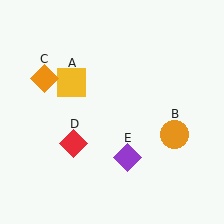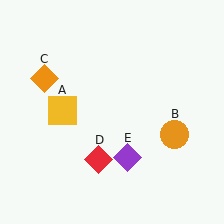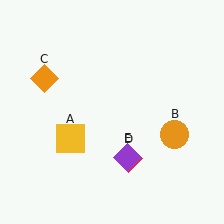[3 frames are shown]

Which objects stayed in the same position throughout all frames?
Orange circle (object B) and orange diamond (object C) and purple diamond (object E) remained stationary.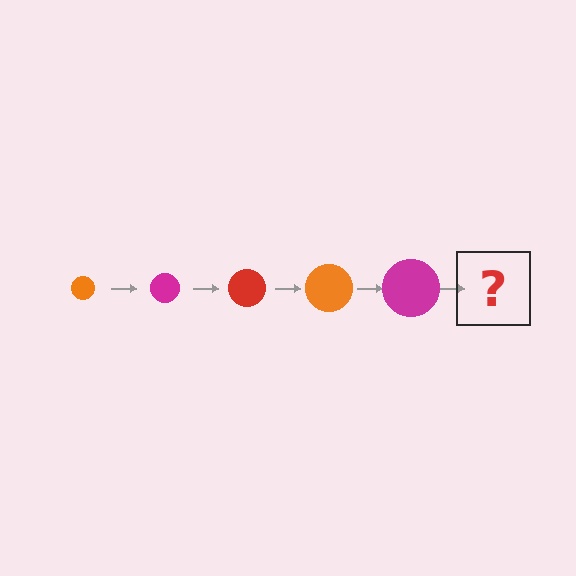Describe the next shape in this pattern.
It should be a red circle, larger than the previous one.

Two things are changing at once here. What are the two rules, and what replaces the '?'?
The two rules are that the circle grows larger each step and the color cycles through orange, magenta, and red. The '?' should be a red circle, larger than the previous one.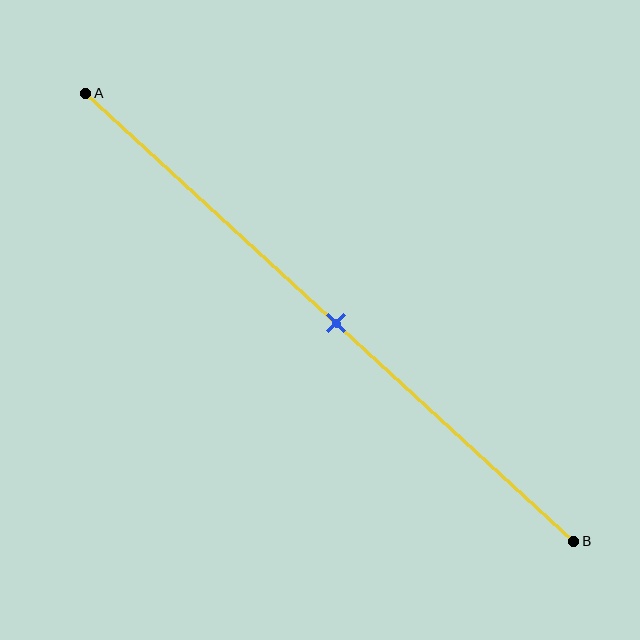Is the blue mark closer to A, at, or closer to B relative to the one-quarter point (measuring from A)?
The blue mark is closer to point B than the one-quarter point of segment AB.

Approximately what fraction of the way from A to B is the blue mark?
The blue mark is approximately 50% of the way from A to B.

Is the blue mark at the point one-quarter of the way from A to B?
No, the mark is at about 50% from A, not at the 25% one-quarter point.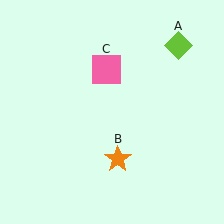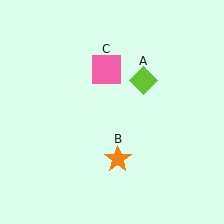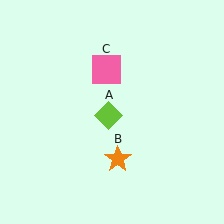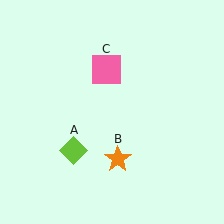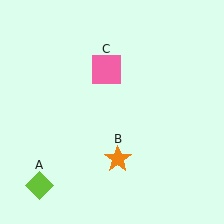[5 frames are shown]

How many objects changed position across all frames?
1 object changed position: lime diamond (object A).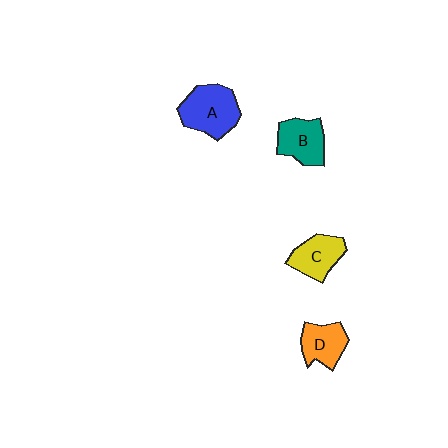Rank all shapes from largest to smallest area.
From largest to smallest: A (blue), B (teal), C (yellow), D (orange).